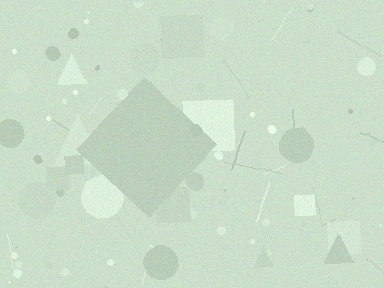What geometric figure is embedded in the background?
A diamond is embedded in the background.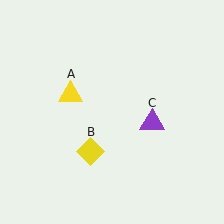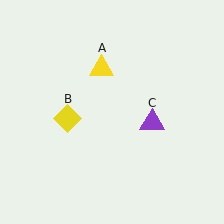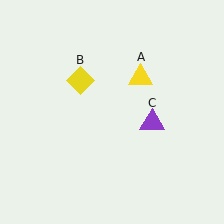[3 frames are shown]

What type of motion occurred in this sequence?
The yellow triangle (object A), yellow diamond (object B) rotated clockwise around the center of the scene.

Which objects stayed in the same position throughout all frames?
Purple triangle (object C) remained stationary.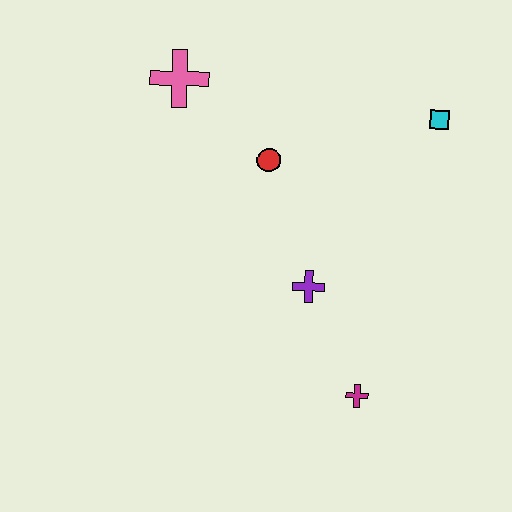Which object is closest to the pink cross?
The red circle is closest to the pink cross.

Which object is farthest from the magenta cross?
The pink cross is farthest from the magenta cross.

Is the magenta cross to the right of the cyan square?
No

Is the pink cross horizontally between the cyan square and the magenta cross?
No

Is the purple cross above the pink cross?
No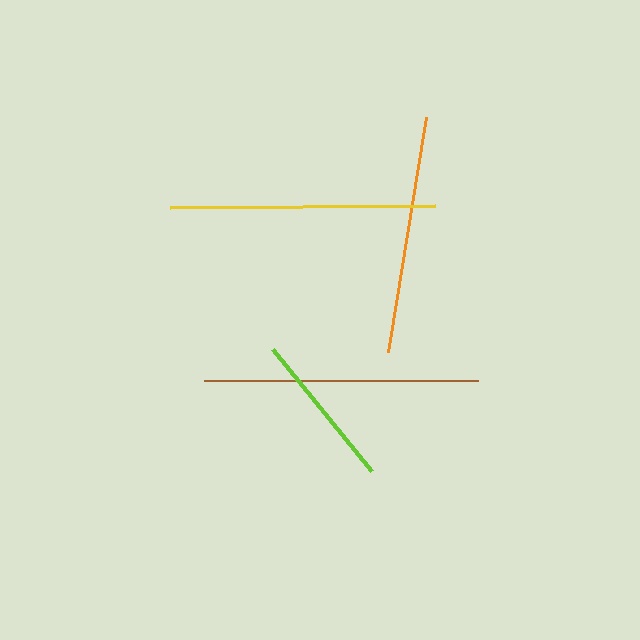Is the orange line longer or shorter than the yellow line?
The yellow line is longer than the orange line.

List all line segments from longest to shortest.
From longest to shortest: brown, yellow, orange, lime.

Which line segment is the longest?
The brown line is the longest at approximately 274 pixels.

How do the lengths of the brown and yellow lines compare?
The brown and yellow lines are approximately the same length.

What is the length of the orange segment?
The orange segment is approximately 238 pixels long.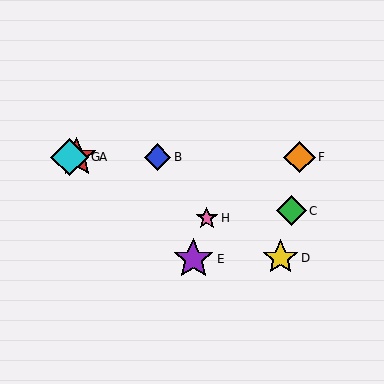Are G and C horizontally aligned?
No, G is at y≈157 and C is at y≈211.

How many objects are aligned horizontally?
4 objects (A, B, F, G) are aligned horizontally.